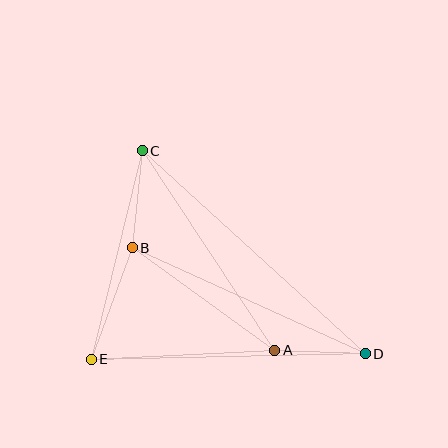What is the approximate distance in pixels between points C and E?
The distance between C and E is approximately 215 pixels.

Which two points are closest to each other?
Points A and D are closest to each other.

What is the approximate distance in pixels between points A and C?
The distance between A and C is approximately 239 pixels.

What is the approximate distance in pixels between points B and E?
The distance between B and E is approximately 119 pixels.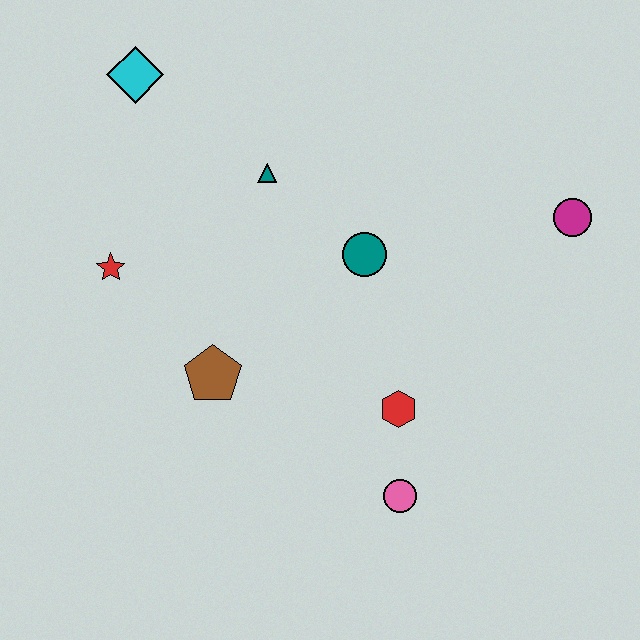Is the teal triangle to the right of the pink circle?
No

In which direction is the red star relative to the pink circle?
The red star is to the left of the pink circle.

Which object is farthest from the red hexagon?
The cyan diamond is farthest from the red hexagon.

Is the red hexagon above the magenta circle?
No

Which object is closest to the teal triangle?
The teal circle is closest to the teal triangle.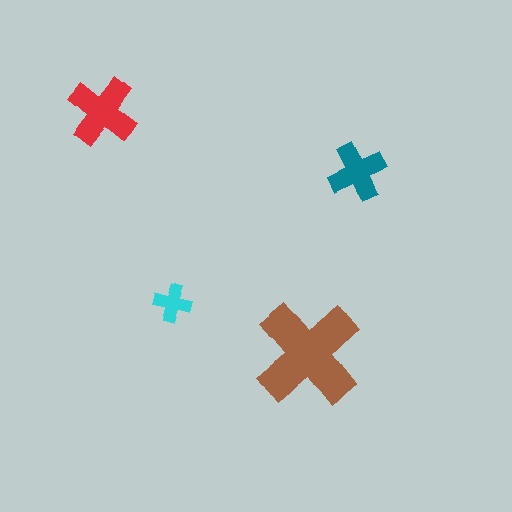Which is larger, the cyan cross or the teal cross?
The teal one.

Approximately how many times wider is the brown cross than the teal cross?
About 2 times wider.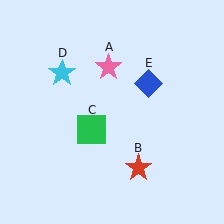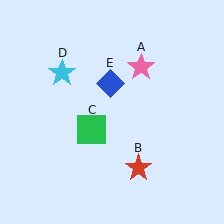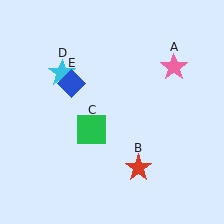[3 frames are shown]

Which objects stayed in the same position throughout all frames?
Red star (object B) and green square (object C) and cyan star (object D) remained stationary.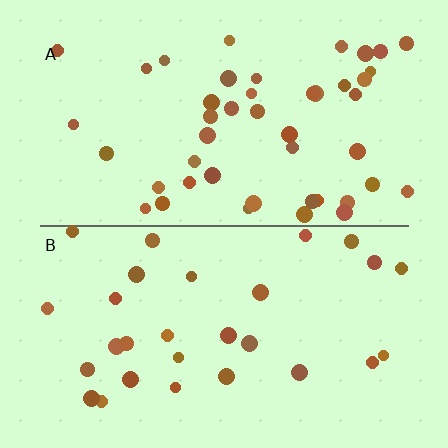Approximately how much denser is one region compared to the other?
Approximately 1.6× — region A over region B.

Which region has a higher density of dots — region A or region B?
A (the top).